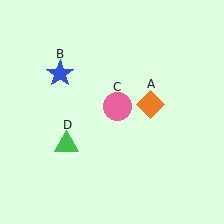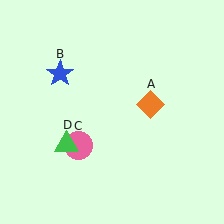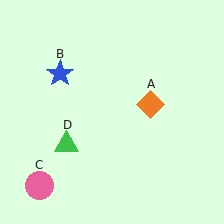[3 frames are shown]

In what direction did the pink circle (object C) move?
The pink circle (object C) moved down and to the left.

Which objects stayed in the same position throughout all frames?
Orange diamond (object A) and blue star (object B) and green triangle (object D) remained stationary.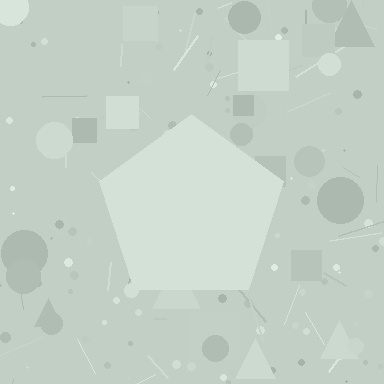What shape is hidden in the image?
A pentagon is hidden in the image.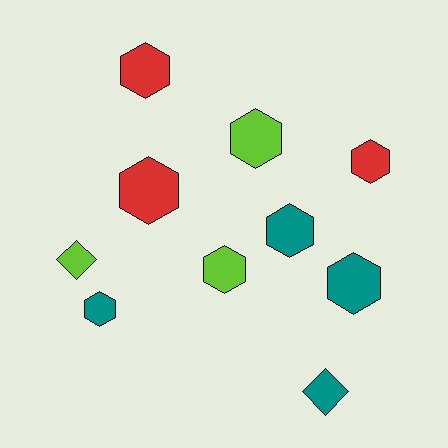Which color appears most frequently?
Teal, with 4 objects.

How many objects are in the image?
There are 10 objects.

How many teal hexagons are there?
There are 3 teal hexagons.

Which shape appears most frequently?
Hexagon, with 8 objects.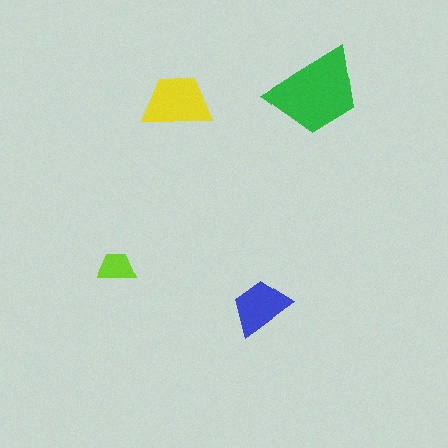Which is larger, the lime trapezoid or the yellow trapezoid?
The yellow one.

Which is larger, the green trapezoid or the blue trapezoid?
The green one.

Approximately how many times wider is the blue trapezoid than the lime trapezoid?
About 1.5 times wider.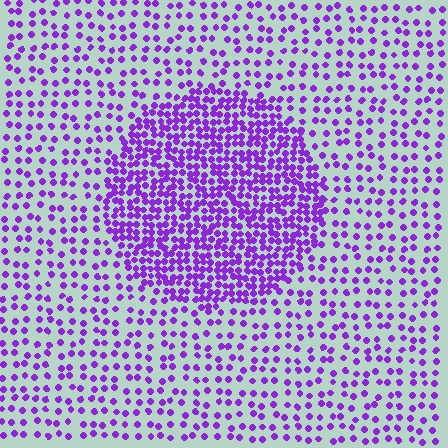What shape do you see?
I see a circle.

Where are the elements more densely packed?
The elements are more densely packed inside the circle boundary.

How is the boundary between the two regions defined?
The boundary is defined by a change in element density (approximately 2.4x ratio). All elements are the same color, size, and shape.